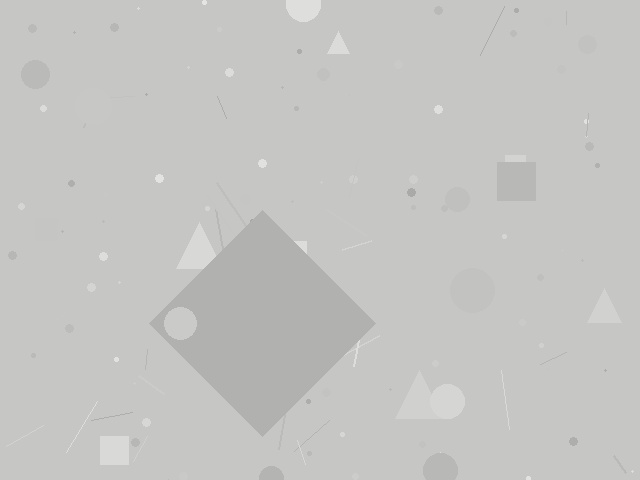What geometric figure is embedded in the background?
A diamond is embedded in the background.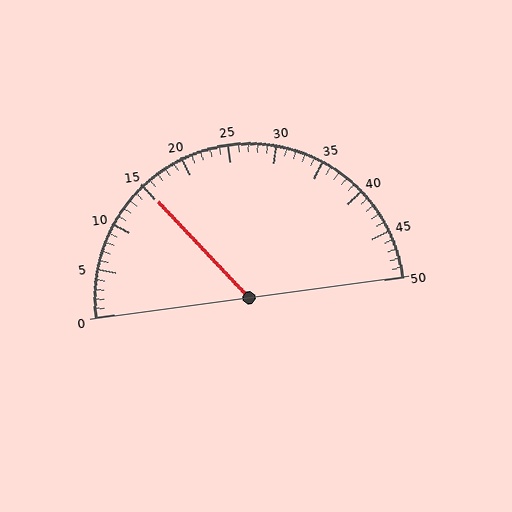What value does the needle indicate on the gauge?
The needle indicates approximately 15.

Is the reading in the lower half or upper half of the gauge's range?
The reading is in the lower half of the range (0 to 50).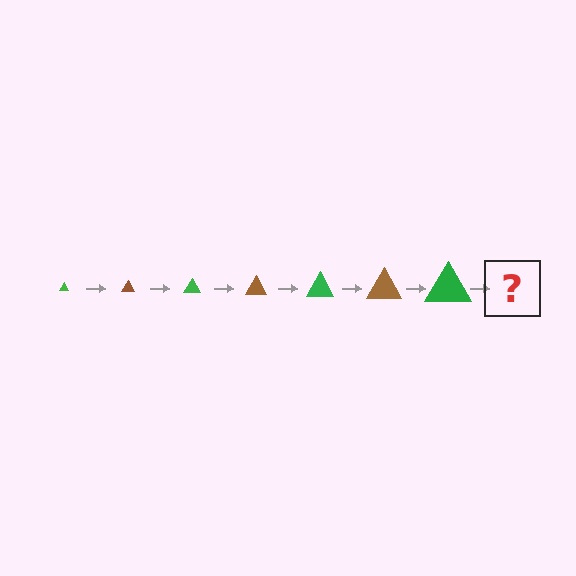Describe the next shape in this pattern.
It should be a brown triangle, larger than the previous one.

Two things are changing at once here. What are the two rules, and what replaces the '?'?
The two rules are that the triangle grows larger each step and the color cycles through green and brown. The '?' should be a brown triangle, larger than the previous one.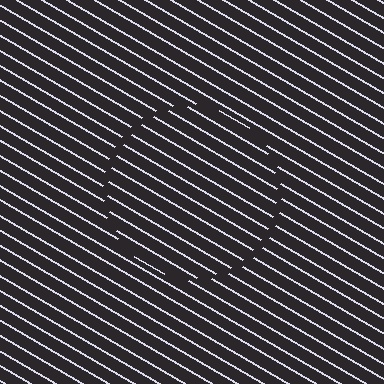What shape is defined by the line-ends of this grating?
An illusory circle. The interior of the shape contains the same grating, shifted by half a period — the contour is defined by the phase discontinuity where line-ends from the inner and outer gratings abut.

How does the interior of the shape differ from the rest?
The interior of the shape contains the same grating, shifted by half a period — the contour is defined by the phase discontinuity where line-ends from the inner and outer gratings abut.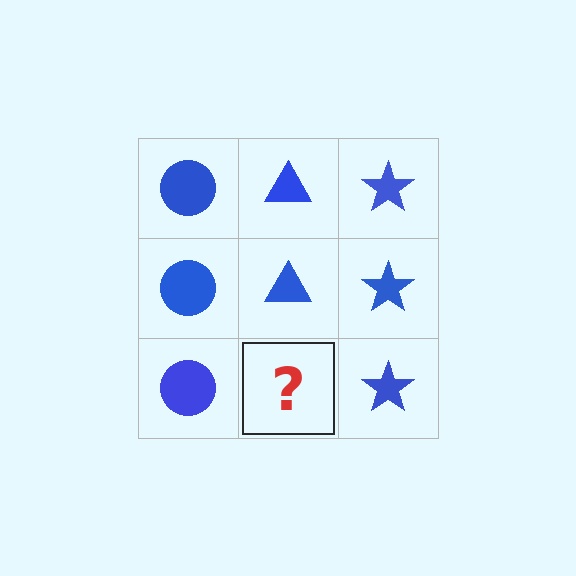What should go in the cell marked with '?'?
The missing cell should contain a blue triangle.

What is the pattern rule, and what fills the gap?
The rule is that each column has a consistent shape. The gap should be filled with a blue triangle.